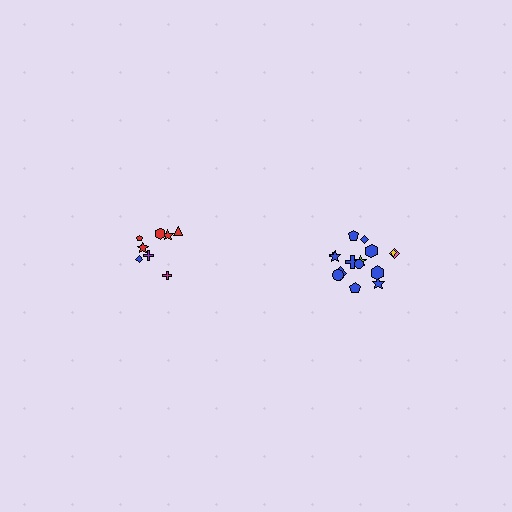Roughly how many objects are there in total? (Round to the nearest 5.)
Roughly 25 objects in total.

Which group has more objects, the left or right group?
The right group.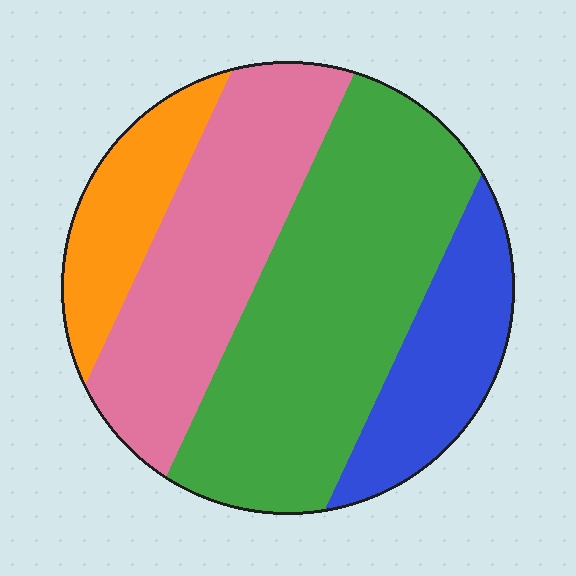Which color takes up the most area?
Green, at roughly 40%.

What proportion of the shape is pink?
Pink covers 29% of the shape.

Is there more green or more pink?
Green.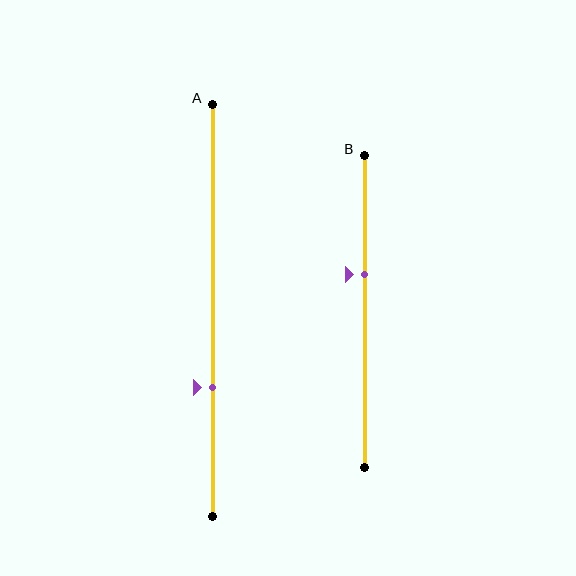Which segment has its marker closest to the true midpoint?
Segment B has its marker closest to the true midpoint.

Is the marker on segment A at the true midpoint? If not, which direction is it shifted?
No, the marker on segment A is shifted downward by about 19% of the segment length.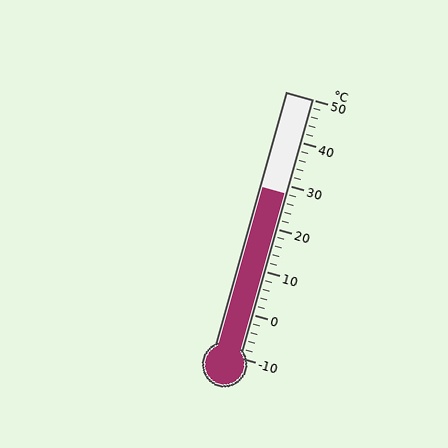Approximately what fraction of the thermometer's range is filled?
The thermometer is filled to approximately 65% of its range.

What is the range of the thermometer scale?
The thermometer scale ranges from -10°C to 50°C.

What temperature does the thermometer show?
The thermometer shows approximately 28°C.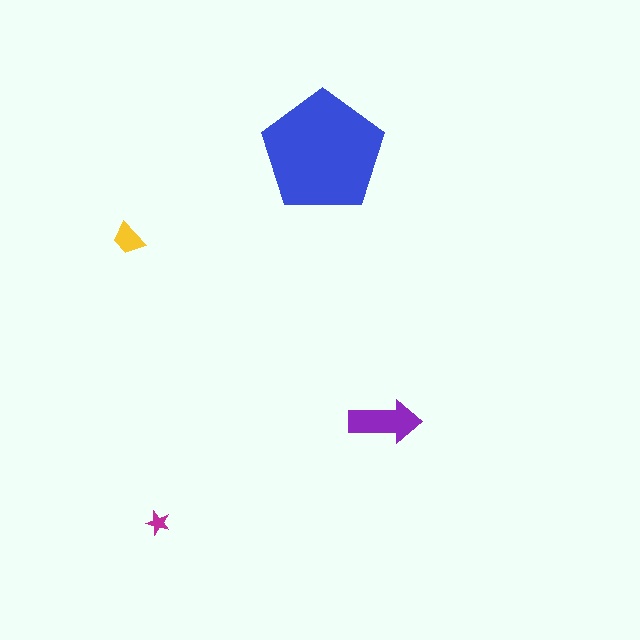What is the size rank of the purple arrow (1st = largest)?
2nd.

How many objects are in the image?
There are 4 objects in the image.